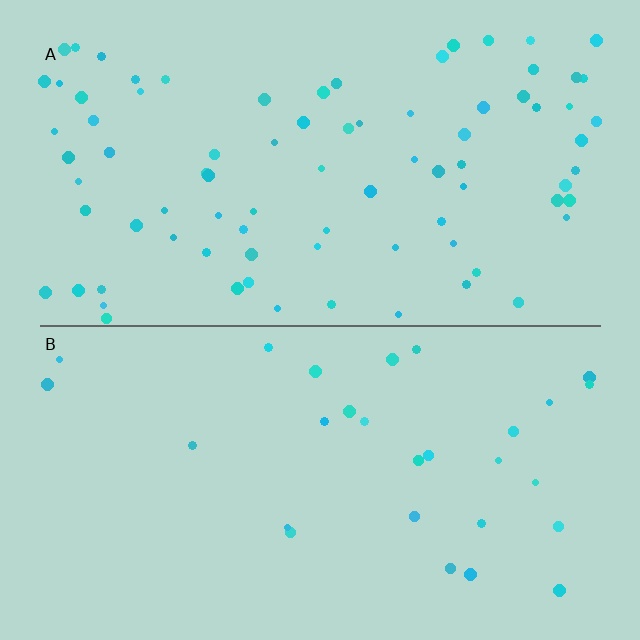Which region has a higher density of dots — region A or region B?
A (the top).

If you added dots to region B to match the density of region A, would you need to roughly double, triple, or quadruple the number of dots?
Approximately triple.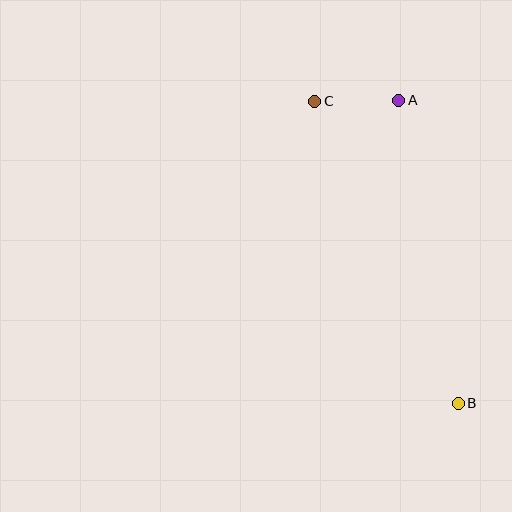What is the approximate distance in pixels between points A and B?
The distance between A and B is approximately 309 pixels.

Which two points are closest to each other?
Points A and C are closest to each other.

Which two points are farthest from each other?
Points B and C are farthest from each other.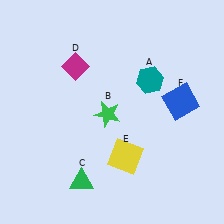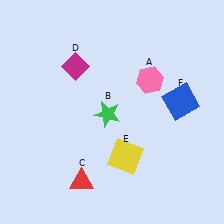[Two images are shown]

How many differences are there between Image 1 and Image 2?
There are 2 differences between the two images.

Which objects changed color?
A changed from teal to pink. C changed from green to red.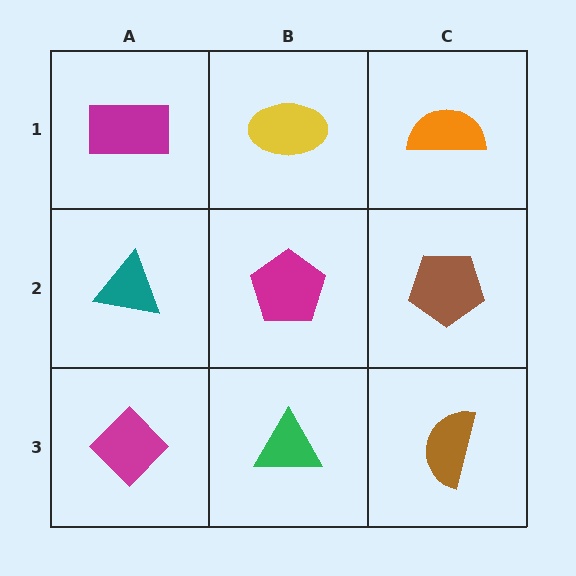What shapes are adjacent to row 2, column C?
An orange semicircle (row 1, column C), a brown semicircle (row 3, column C), a magenta pentagon (row 2, column B).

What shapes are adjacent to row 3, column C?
A brown pentagon (row 2, column C), a green triangle (row 3, column B).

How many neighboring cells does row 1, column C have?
2.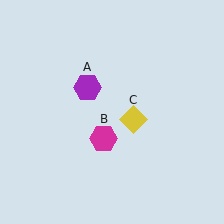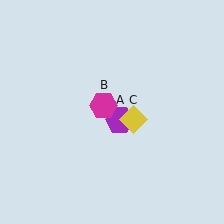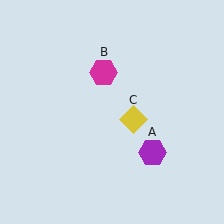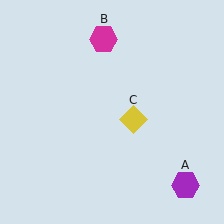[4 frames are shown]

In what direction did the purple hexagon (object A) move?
The purple hexagon (object A) moved down and to the right.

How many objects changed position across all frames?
2 objects changed position: purple hexagon (object A), magenta hexagon (object B).